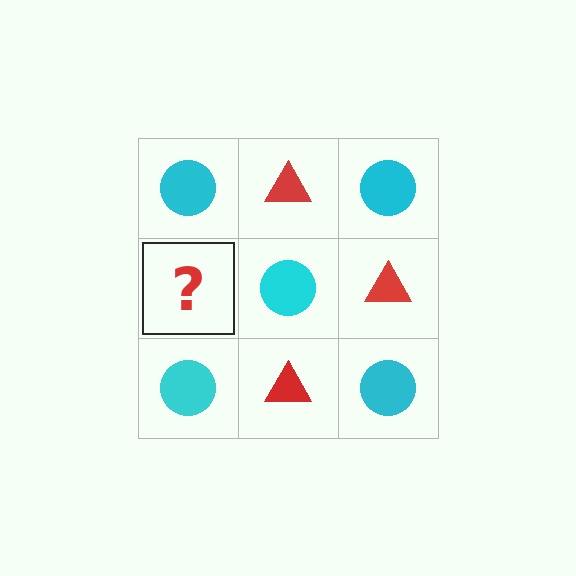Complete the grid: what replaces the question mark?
The question mark should be replaced with a red triangle.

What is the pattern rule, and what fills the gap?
The rule is that it alternates cyan circle and red triangle in a checkerboard pattern. The gap should be filled with a red triangle.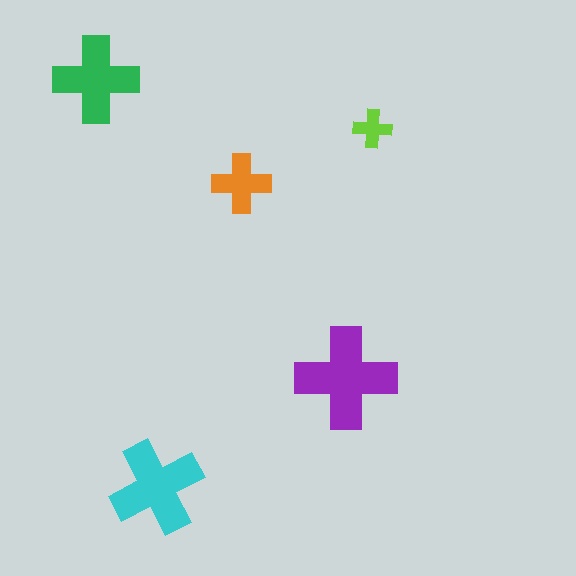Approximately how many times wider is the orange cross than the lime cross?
About 1.5 times wider.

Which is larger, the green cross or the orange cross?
The green one.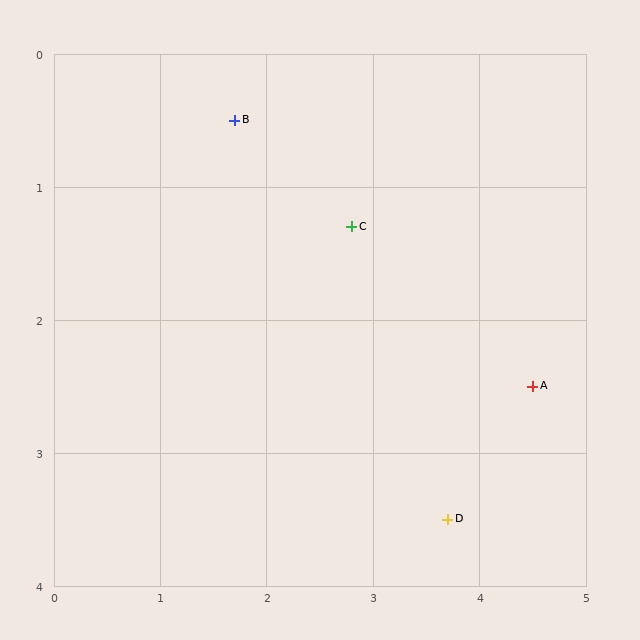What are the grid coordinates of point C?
Point C is at approximately (2.8, 1.3).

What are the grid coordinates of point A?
Point A is at approximately (4.5, 2.5).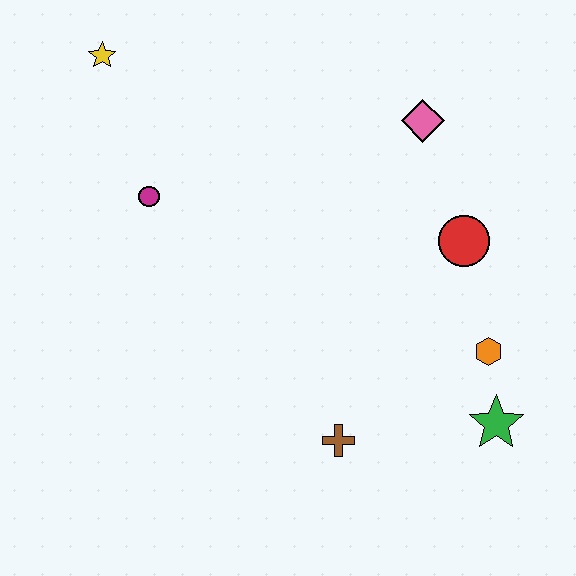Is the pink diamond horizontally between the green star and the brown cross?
Yes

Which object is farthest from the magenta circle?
The green star is farthest from the magenta circle.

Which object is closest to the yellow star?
The magenta circle is closest to the yellow star.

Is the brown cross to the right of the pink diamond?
No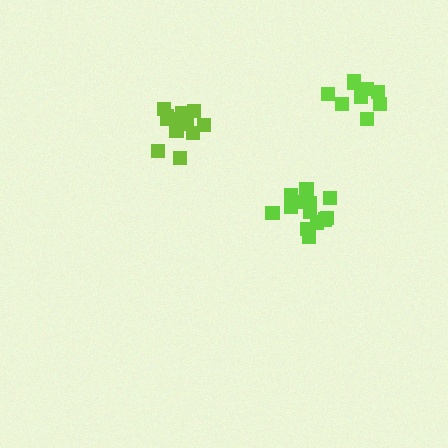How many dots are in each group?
Group 1: 13 dots, Group 2: 14 dots, Group 3: 9 dots (36 total).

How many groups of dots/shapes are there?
There are 3 groups.